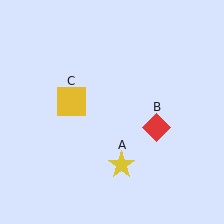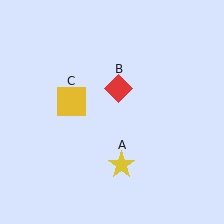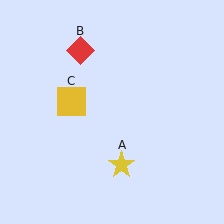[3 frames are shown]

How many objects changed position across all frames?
1 object changed position: red diamond (object B).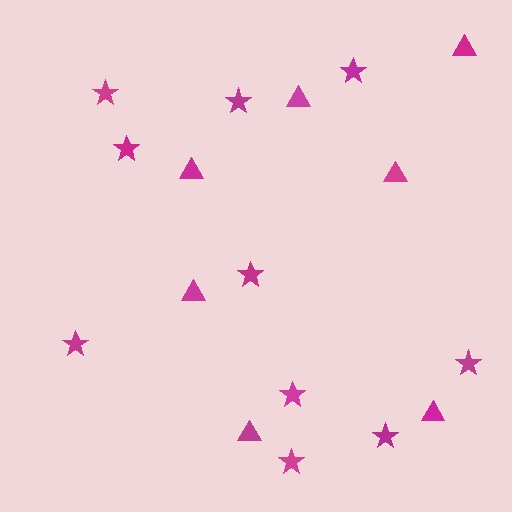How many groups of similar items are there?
There are 2 groups: one group of stars (10) and one group of triangles (7).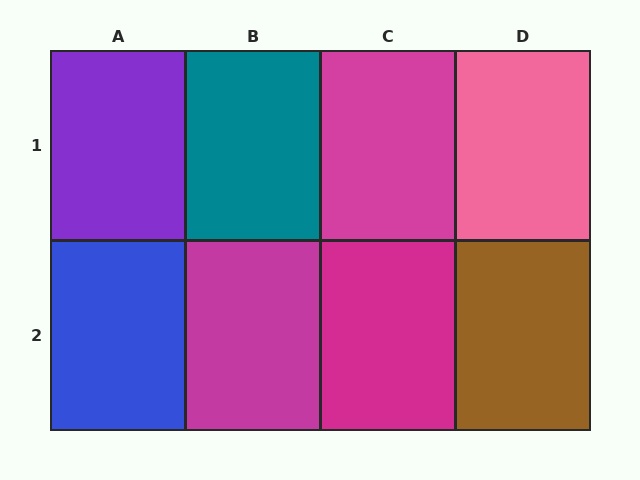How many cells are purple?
1 cell is purple.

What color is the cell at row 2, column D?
Brown.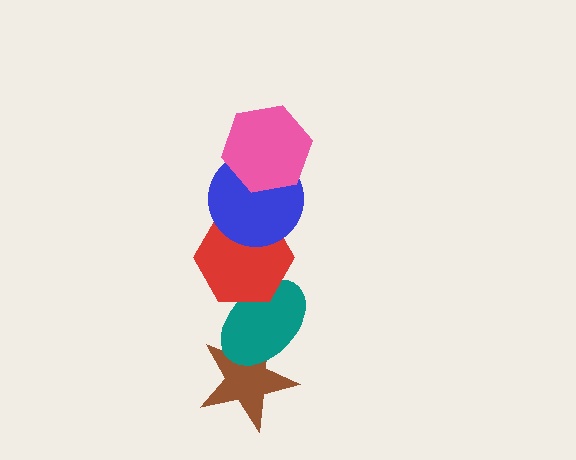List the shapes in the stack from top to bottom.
From top to bottom: the pink hexagon, the blue circle, the red hexagon, the teal ellipse, the brown star.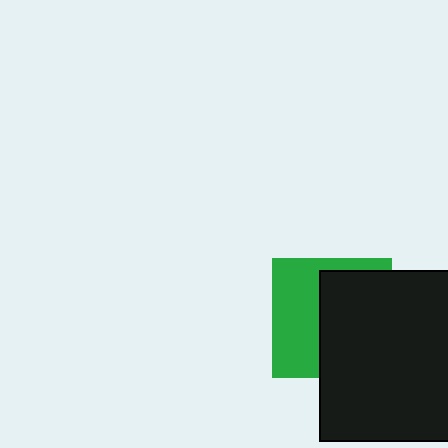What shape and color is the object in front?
The object in front is a black square.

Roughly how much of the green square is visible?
About half of it is visible (roughly 46%).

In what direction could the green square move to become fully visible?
The green square could move left. That would shift it out from behind the black square entirely.